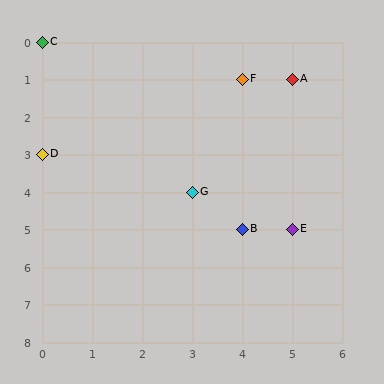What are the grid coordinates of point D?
Point D is at grid coordinates (0, 3).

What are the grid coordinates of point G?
Point G is at grid coordinates (3, 4).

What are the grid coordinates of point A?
Point A is at grid coordinates (5, 1).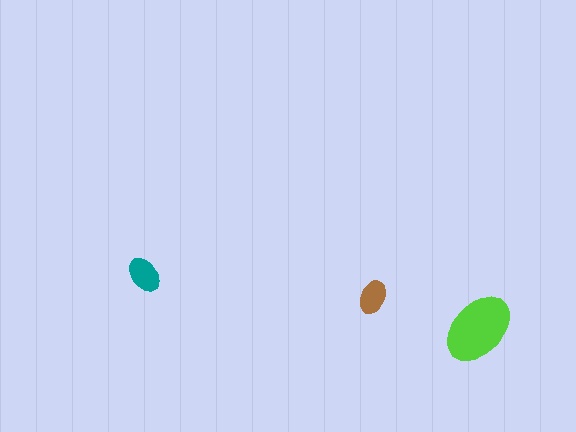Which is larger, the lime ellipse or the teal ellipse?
The lime one.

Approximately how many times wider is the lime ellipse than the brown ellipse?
About 2 times wider.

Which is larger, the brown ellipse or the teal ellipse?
The teal one.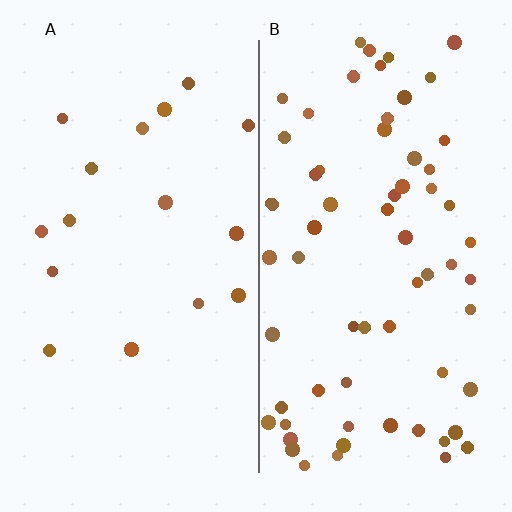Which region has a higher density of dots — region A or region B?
B (the right).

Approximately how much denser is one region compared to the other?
Approximately 4.0× — region B over region A.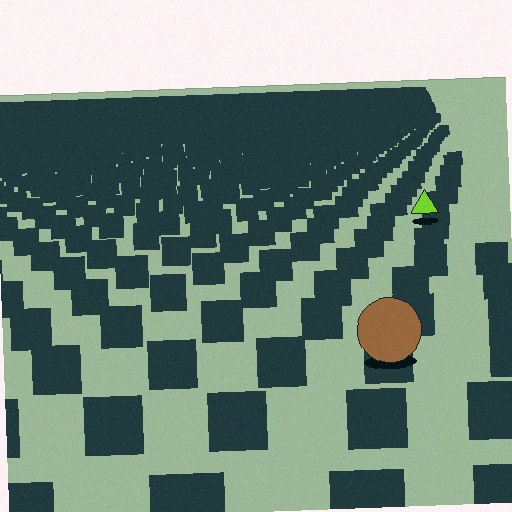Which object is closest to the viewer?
The brown circle is closest. The texture marks near it are larger and more spread out.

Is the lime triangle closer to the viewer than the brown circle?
No. The brown circle is closer — you can tell from the texture gradient: the ground texture is coarser near it.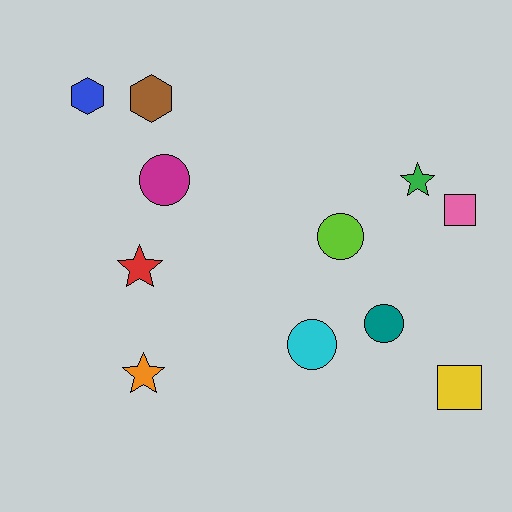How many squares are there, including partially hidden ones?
There are 2 squares.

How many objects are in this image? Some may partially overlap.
There are 11 objects.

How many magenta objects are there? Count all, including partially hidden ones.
There is 1 magenta object.